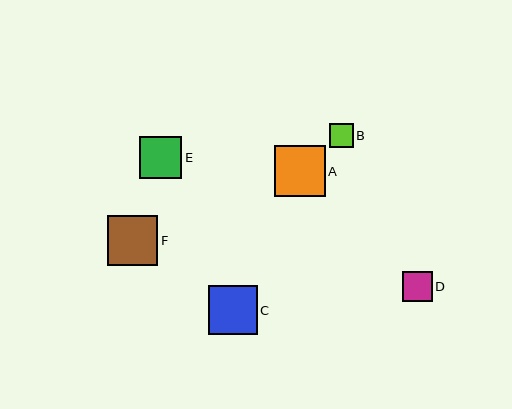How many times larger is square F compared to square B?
Square F is approximately 2.1 times the size of square B.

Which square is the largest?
Square A is the largest with a size of approximately 51 pixels.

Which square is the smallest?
Square B is the smallest with a size of approximately 24 pixels.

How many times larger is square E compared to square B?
Square E is approximately 1.8 times the size of square B.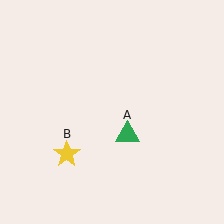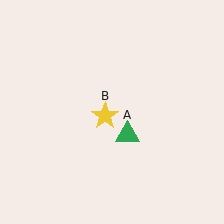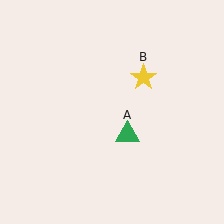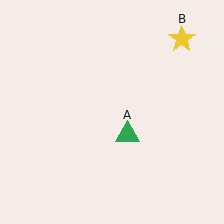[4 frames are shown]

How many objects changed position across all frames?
1 object changed position: yellow star (object B).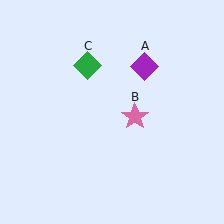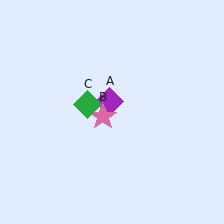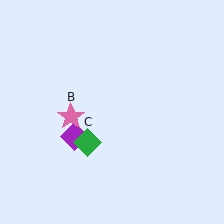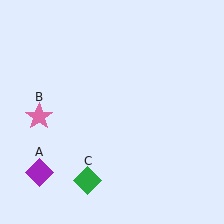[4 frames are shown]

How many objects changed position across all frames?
3 objects changed position: purple diamond (object A), pink star (object B), green diamond (object C).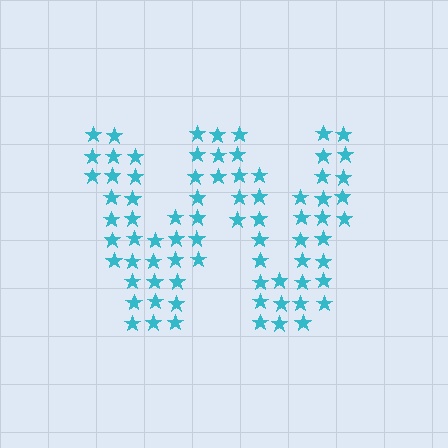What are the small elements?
The small elements are stars.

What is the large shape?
The large shape is the letter W.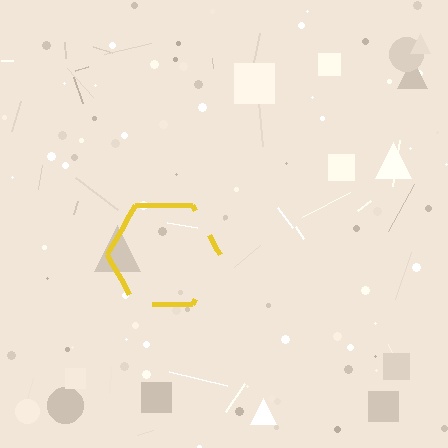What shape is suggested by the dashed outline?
The dashed outline suggests a hexagon.